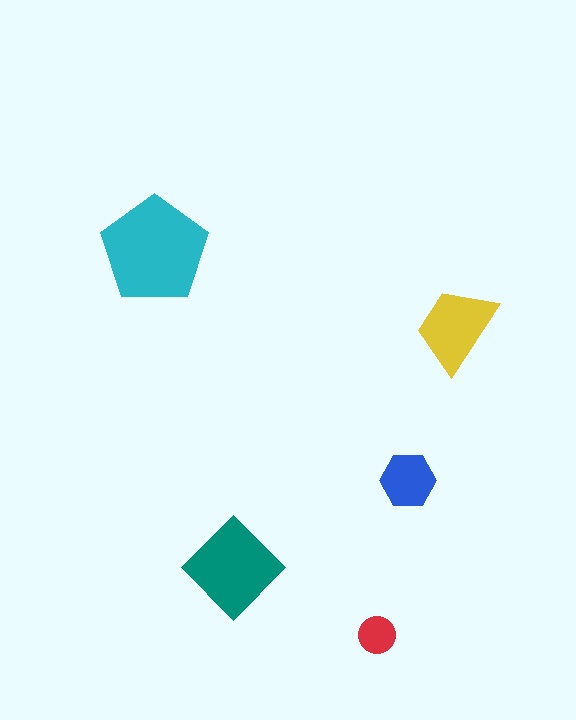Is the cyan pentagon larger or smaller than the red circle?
Larger.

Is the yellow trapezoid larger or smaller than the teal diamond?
Smaller.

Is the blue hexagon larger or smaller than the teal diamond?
Smaller.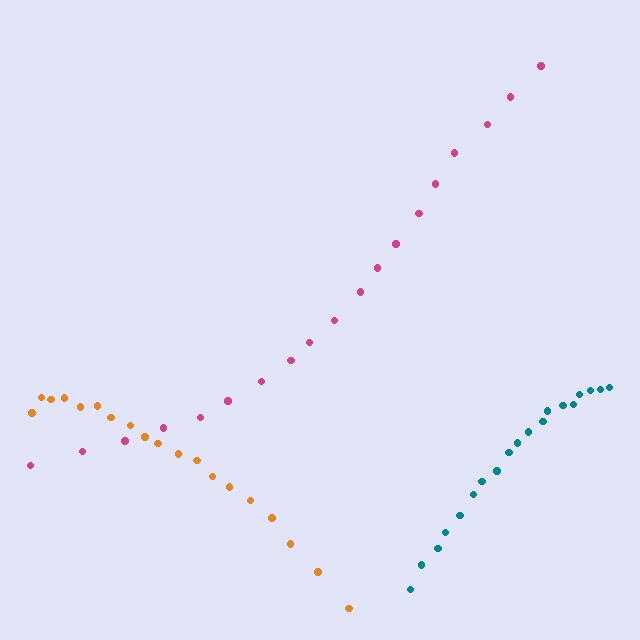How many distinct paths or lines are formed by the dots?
There are 3 distinct paths.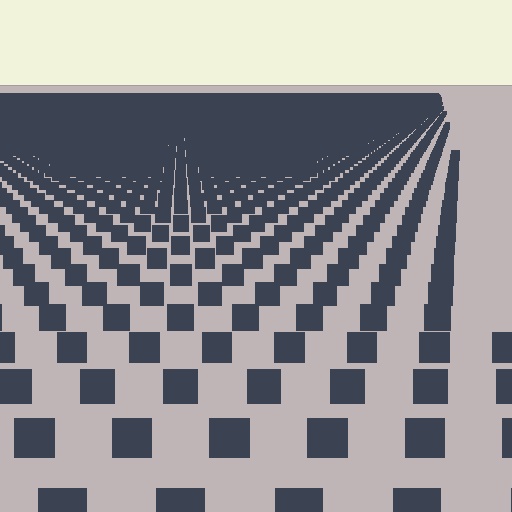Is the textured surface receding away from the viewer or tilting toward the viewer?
The surface is receding away from the viewer. Texture elements get smaller and denser toward the top.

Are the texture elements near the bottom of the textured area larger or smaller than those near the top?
Larger. Near the bottom, elements are closer to the viewer and appear at a bigger on-screen size.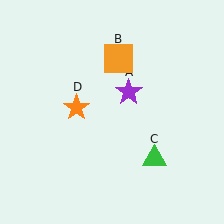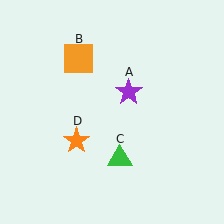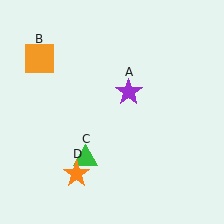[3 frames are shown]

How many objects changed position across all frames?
3 objects changed position: orange square (object B), green triangle (object C), orange star (object D).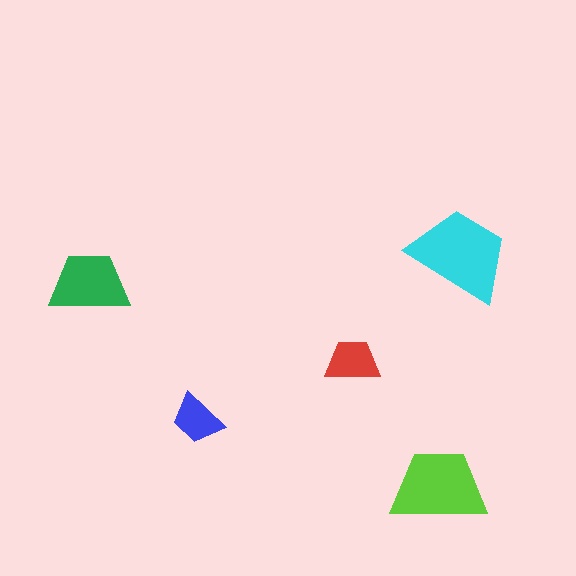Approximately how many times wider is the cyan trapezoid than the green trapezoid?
About 1.5 times wider.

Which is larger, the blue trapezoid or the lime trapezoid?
The lime one.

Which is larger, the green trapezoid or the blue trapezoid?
The green one.